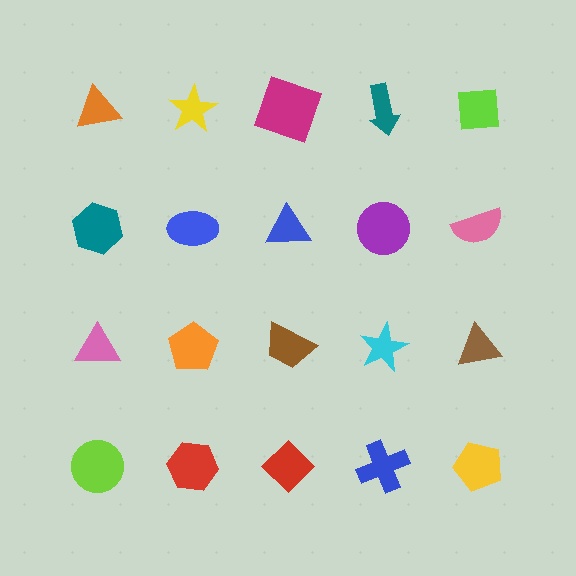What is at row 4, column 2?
A red hexagon.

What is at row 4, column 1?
A lime circle.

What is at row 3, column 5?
A brown triangle.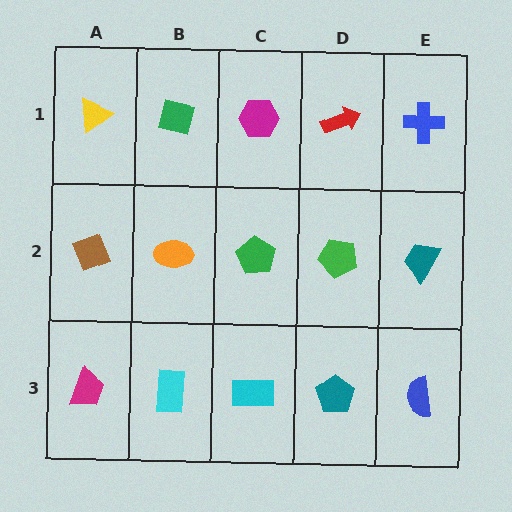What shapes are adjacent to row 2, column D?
A red arrow (row 1, column D), a teal pentagon (row 3, column D), a green pentagon (row 2, column C), a teal trapezoid (row 2, column E).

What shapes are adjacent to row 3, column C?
A green pentagon (row 2, column C), a cyan rectangle (row 3, column B), a teal pentagon (row 3, column D).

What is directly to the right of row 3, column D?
A blue semicircle.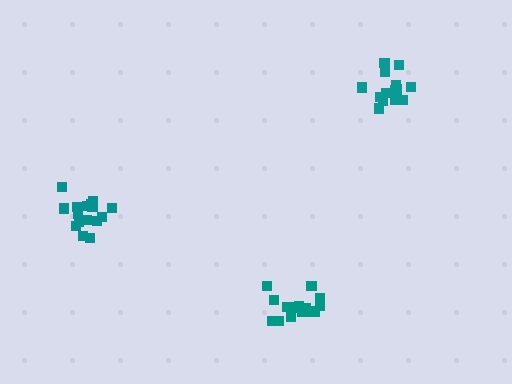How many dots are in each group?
Group 1: 17 dots, Group 2: 18 dots, Group 3: 18 dots (53 total).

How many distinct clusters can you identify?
There are 3 distinct clusters.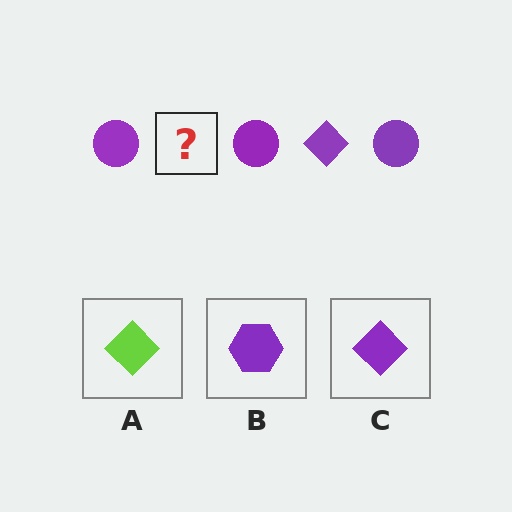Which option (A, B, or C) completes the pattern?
C.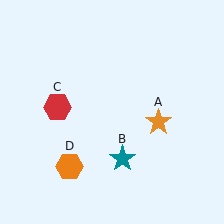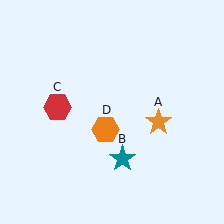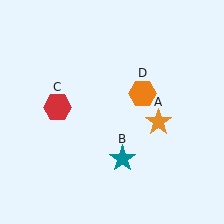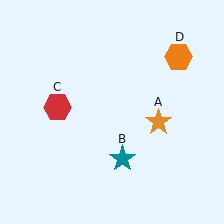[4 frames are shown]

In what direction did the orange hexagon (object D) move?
The orange hexagon (object D) moved up and to the right.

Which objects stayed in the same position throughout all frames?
Orange star (object A) and teal star (object B) and red hexagon (object C) remained stationary.